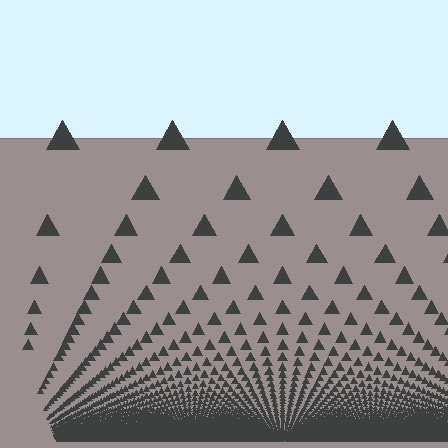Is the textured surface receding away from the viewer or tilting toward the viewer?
The surface appears to tilt toward the viewer. Texture elements get larger and sparser toward the top.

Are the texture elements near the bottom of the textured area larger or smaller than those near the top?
Smaller. The gradient is inverted — elements near the bottom are smaller and denser.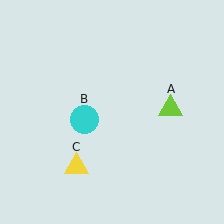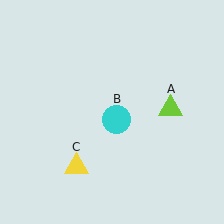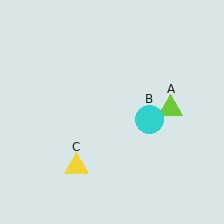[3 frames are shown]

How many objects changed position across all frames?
1 object changed position: cyan circle (object B).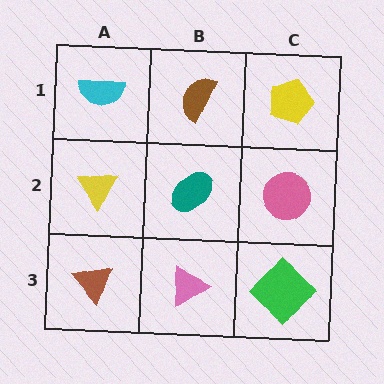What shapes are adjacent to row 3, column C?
A pink circle (row 2, column C), a pink triangle (row 3, column B).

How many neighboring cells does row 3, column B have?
3.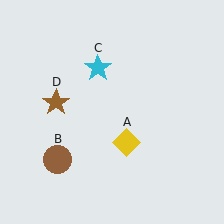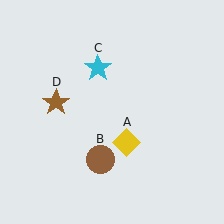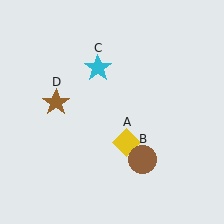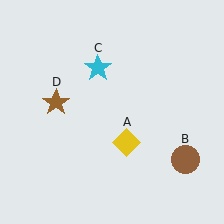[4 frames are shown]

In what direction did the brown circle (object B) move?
The brown circle (object B) moved right.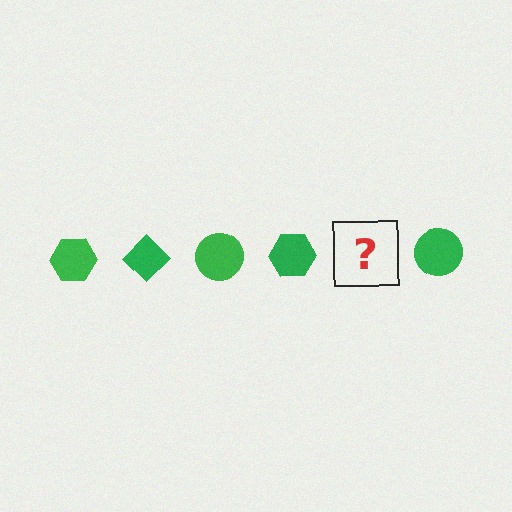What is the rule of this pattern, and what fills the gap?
The rule is that the pattern cycles through hexagon, diamond, circle shapes in green. The gap should be filled with a green diamond.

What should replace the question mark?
The question mark should be replaced with a green diamond.